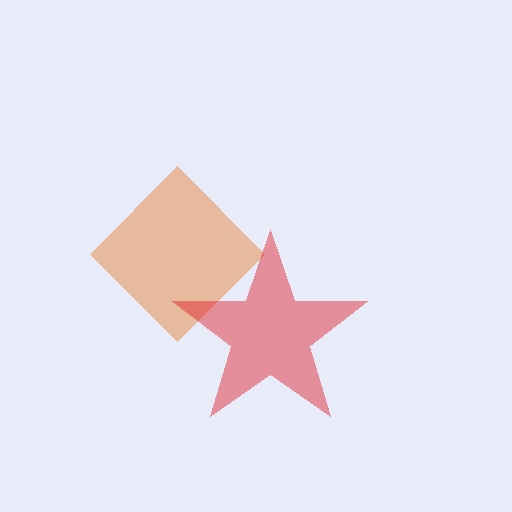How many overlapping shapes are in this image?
There are 2 overlapping shapes in the image.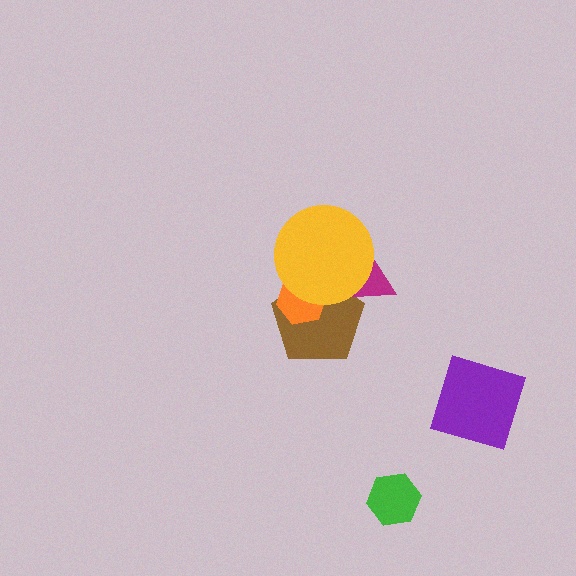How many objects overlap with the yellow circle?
3 objects overlap with the yellow circle.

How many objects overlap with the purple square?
0 objects overlap with the purple square.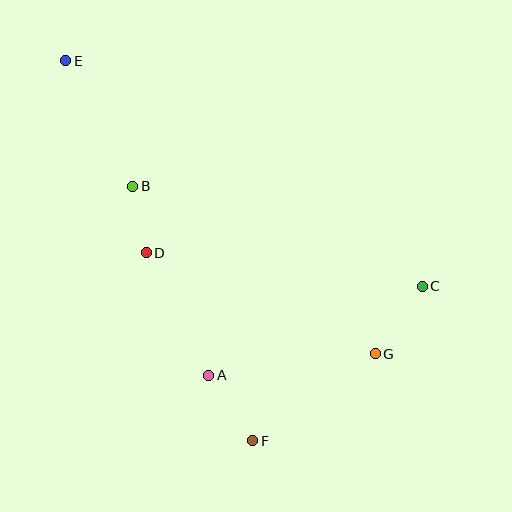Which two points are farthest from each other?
Points E and G are farthest from each other.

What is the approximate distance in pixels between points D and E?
The distance between D and E is approximately 208 pixels.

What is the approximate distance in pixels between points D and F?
The distance between D and F is approximately 216 pixels.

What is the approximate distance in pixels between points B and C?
The distance between B and C is approximately 306 pixels.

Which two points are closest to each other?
Points B and D are closest to each other.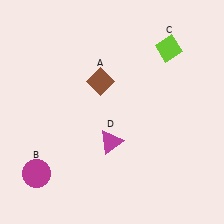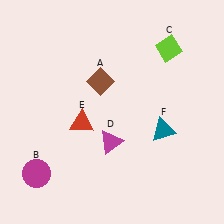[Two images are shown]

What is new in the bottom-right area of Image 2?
A teal triangle (F) was added in the bottom-right area of Image 2.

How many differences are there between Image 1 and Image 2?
There are 2 differences between the two images.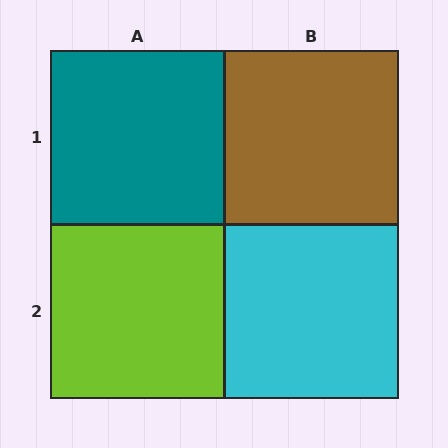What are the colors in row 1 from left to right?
Teal, brown.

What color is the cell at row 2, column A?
Lime.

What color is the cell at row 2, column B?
Cyan.